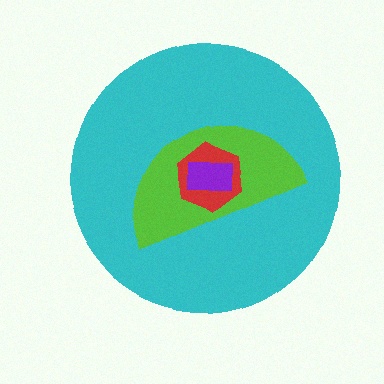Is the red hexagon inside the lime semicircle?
Yes.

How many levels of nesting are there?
4.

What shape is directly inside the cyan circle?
The lime semicircle.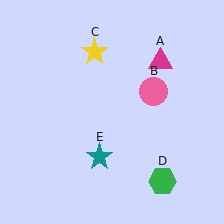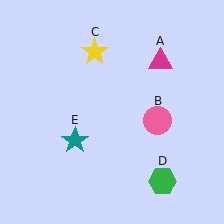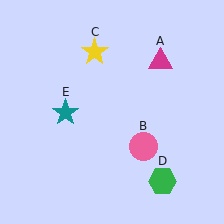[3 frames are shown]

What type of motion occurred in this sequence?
The pink circle (object B), teal star (object E) rotated clockwise around the center of the scene.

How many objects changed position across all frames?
2 objects changed position: pink circle (object B), teal star (object E).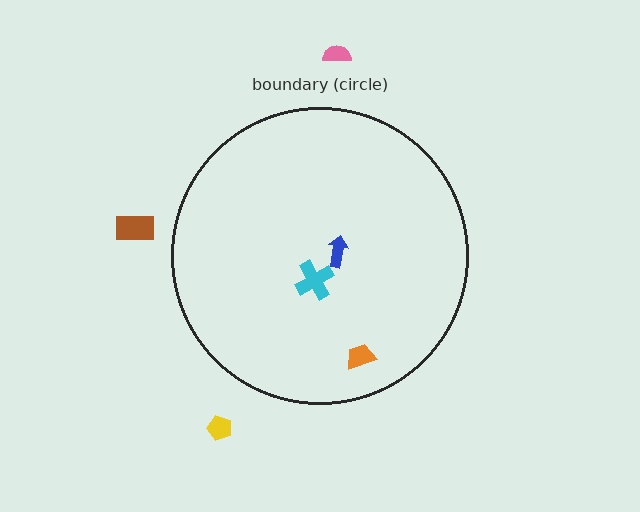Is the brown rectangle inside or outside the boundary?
Outside.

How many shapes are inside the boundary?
3 inside, 3 outside.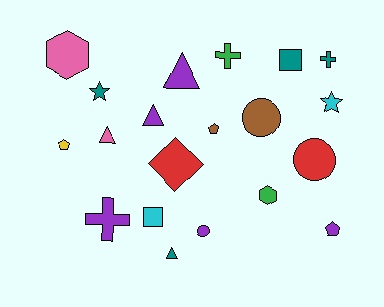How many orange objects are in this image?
There are no orange objects.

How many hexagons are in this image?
There are 2 hexagons.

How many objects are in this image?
There are 20 objects.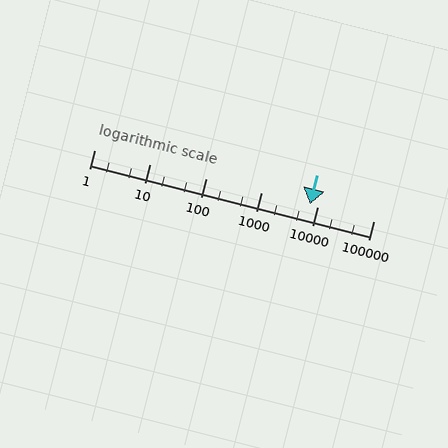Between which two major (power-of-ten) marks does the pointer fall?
The pointer is between 1000 and 10000.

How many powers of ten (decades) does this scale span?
The scale spans 5 decades, from 1 to 100000.